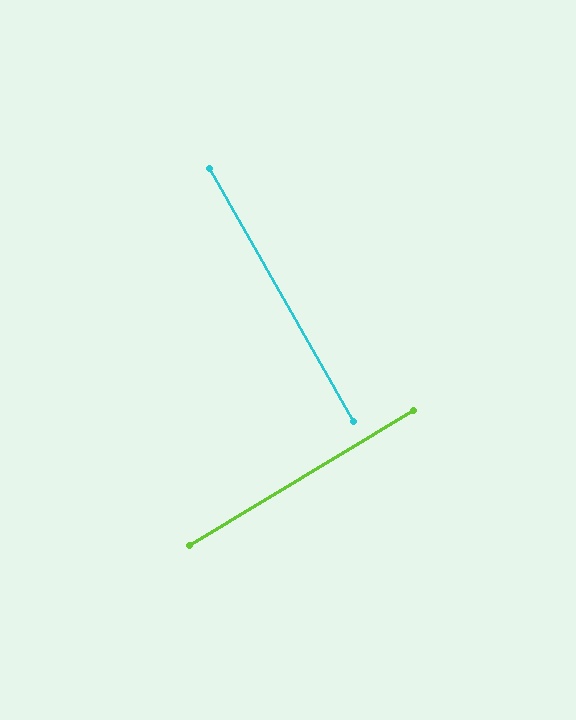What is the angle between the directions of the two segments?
Approximately 89 degrees.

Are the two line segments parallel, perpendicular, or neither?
Perpendicular — they meet at approximately 89°.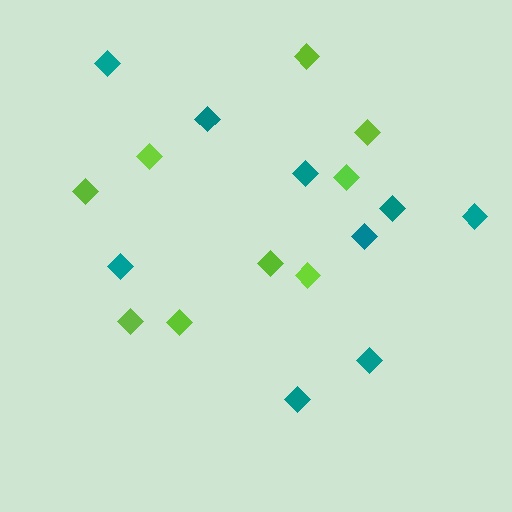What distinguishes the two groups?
There are 2 groups: one group of lime diamonds (9) and one group of teal diamonds (9).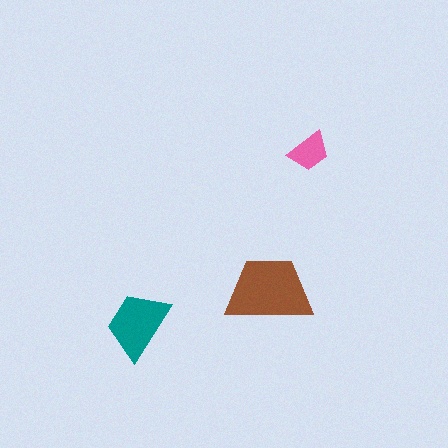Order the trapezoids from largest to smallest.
the brown one, the teal one, the pink one.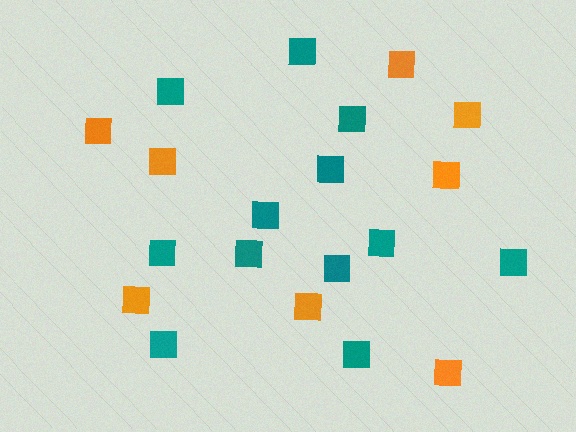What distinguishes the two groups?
There are 2 groups: one group of teal squares (12) and one group of orange squares (8).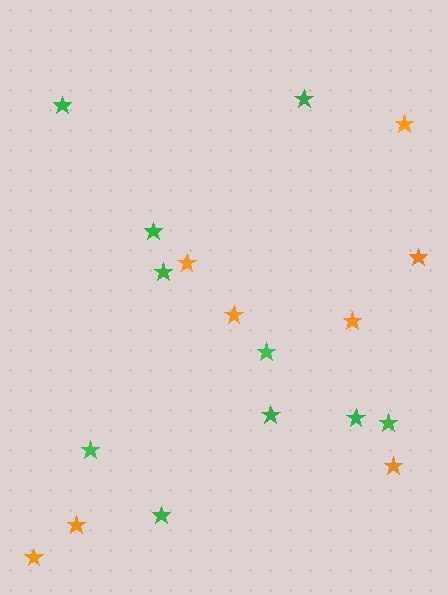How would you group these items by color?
There are 2 groups: one group of orange stars (8) and one group of green stars (10).